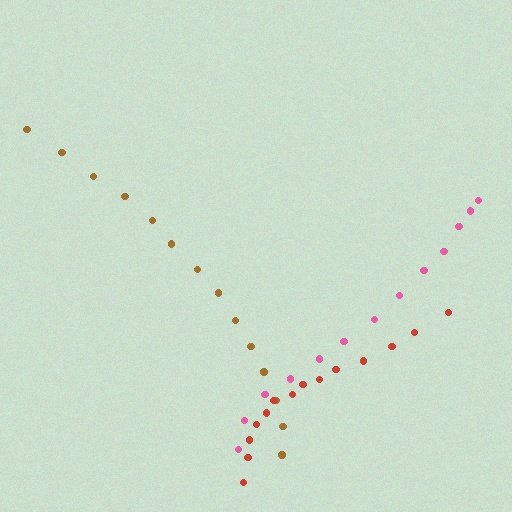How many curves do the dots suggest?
There are 3 distinct paths.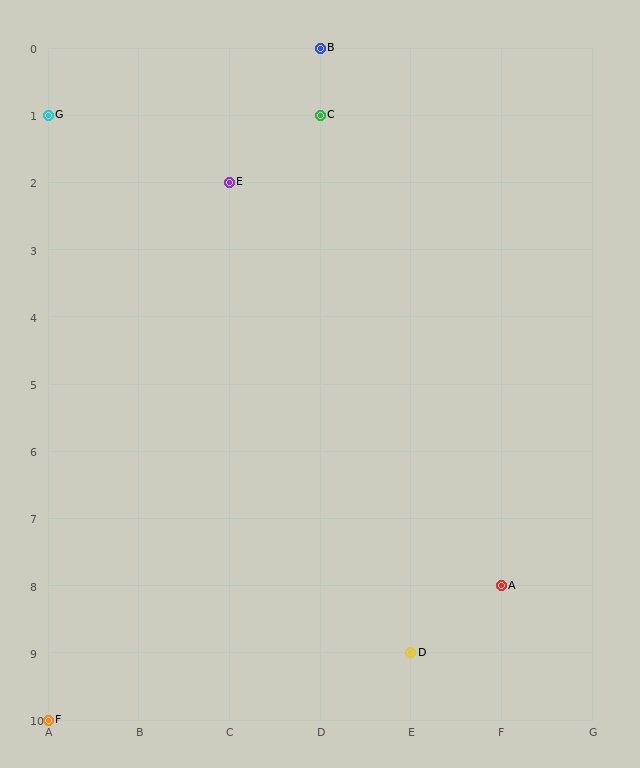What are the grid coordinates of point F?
Point F is at grid coordinates (A, 10).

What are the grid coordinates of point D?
Point D is at grid coordinates (E, 9).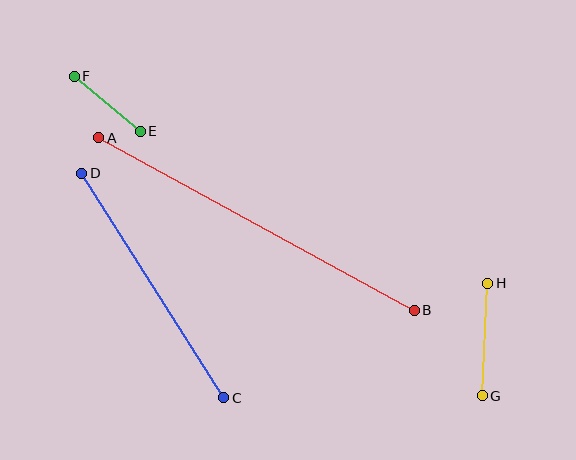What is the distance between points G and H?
The distance is approximately 112 pixels.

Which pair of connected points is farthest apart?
Points A and B are farthest apart.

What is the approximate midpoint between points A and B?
The midpoint is at approximately (256, 224) pixels.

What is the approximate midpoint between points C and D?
The midpoint is at approximately (153, 285) pixels.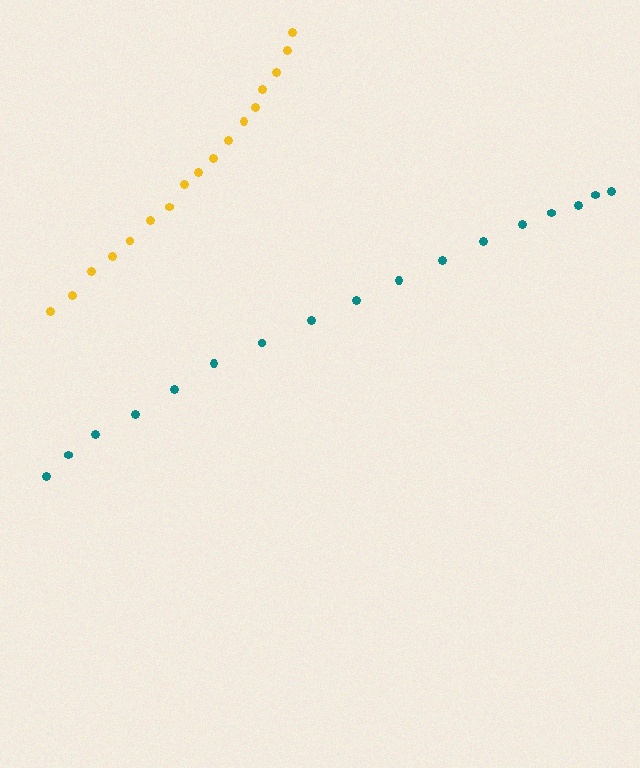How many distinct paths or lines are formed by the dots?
There are 2 distinct paths.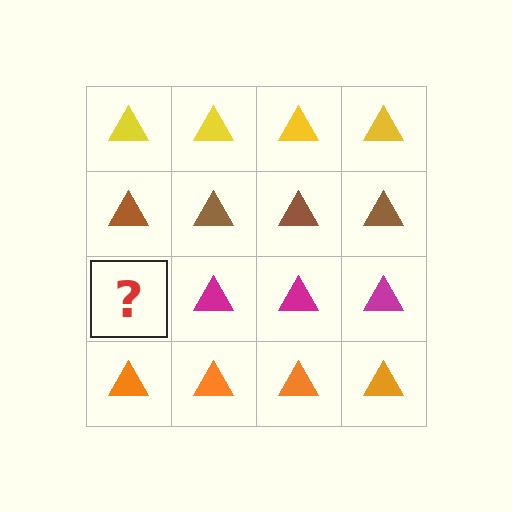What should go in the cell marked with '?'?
The missing cell should contain a magenta triangle.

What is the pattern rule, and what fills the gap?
The rule is that each row has a consistent color. The gap should be filled with a magenta triangle.